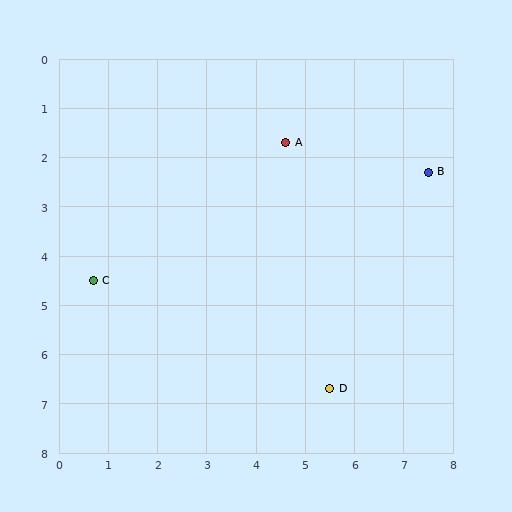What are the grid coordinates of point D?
Point D is at approximately (5.5, 6.7).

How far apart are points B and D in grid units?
Points B and D are about 4.8 grid units apart.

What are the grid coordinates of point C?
Point C is at approximately (0.7, 4.5).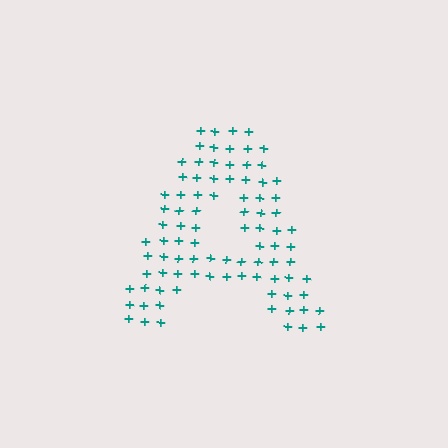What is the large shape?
The large shape is the letter A.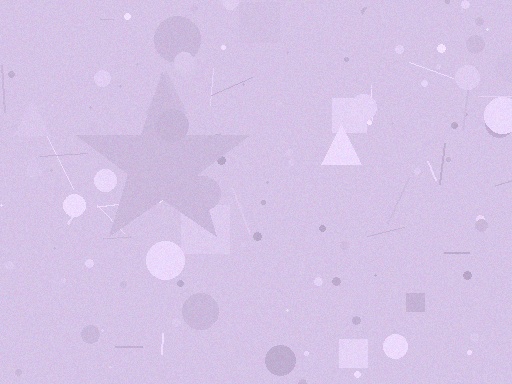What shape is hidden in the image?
A star is hidden in the image.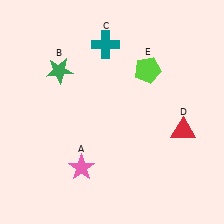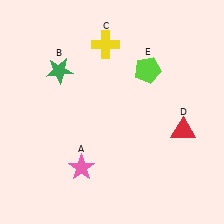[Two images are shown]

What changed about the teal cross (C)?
In Image 1, C is teal. In Image 2, it changed to yellow.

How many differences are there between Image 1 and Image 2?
There is 1 difference between the two images.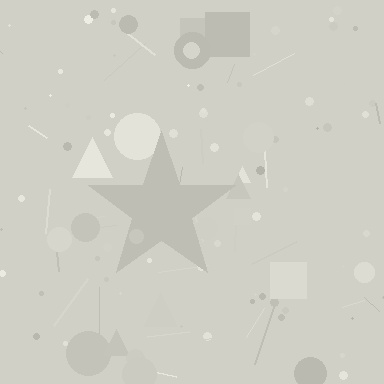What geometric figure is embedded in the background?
A star is embedded in the background.